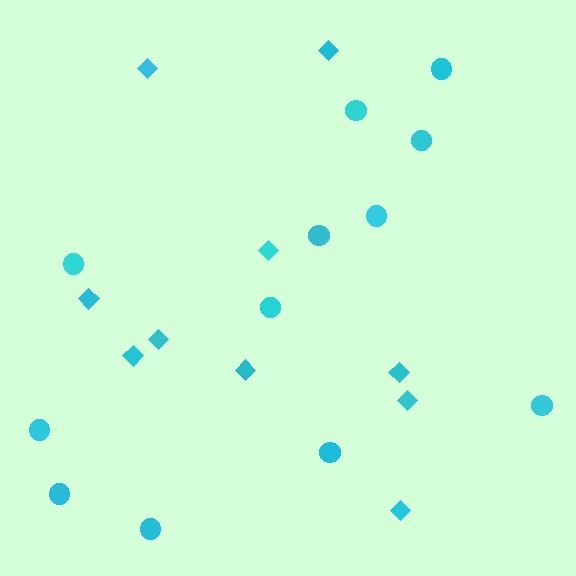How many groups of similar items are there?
There are 2 groups: one group of diamonds (10) and one group of circles (12).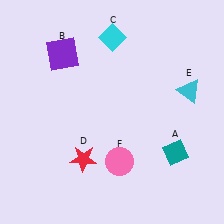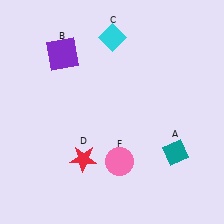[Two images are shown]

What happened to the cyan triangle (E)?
The cyan triangle (E) was removed in Image 2. It was in the top-right area of Image 1.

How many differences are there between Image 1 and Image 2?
There is 1 difference between the two images.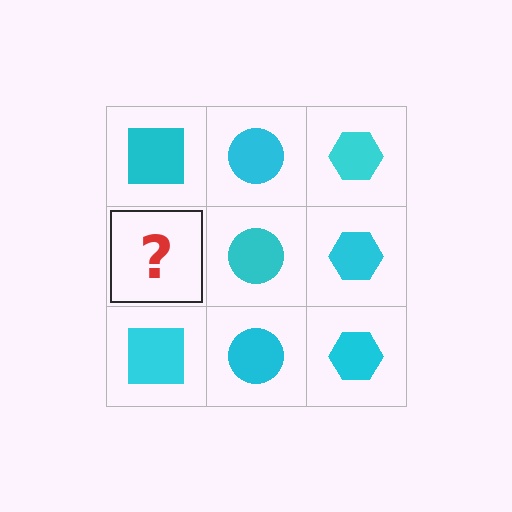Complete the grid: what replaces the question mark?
The question mark should be replaced with a cyan square.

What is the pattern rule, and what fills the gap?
The rule is that each column has a consistent shape. The gap should be filled with a cyan square.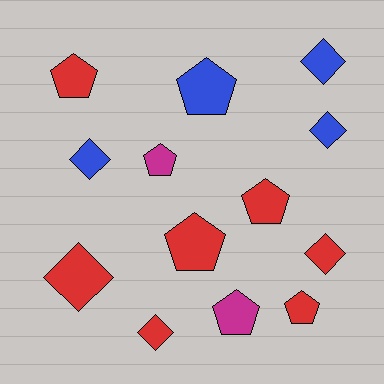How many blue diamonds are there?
There are 3 blue diamonds.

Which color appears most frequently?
Red, with 7 objects.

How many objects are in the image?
There are 13 objects.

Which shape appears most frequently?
Pentagon, with 7 objects.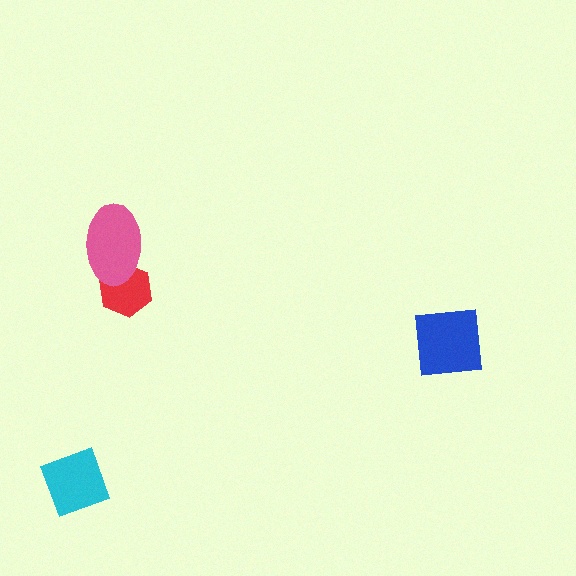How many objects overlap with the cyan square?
0 objects overlap with the cyan square.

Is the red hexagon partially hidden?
Yes, it is partially covered by another shape.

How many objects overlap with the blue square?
0 objects overlap with the blue square.